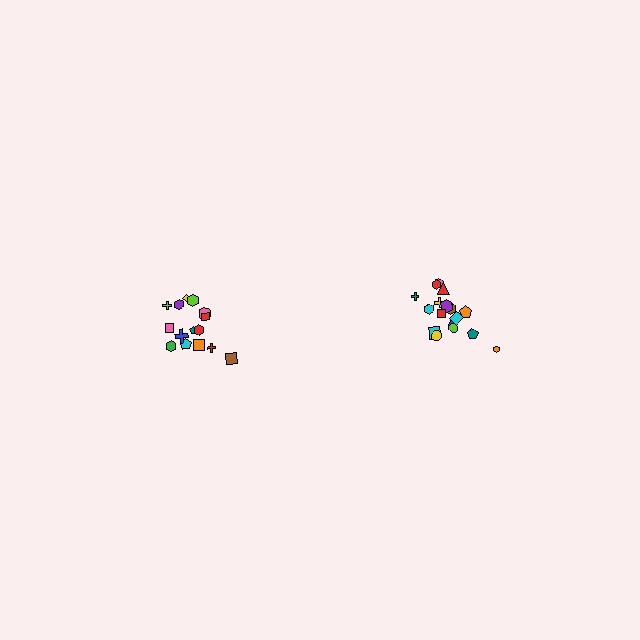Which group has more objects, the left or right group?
The right group.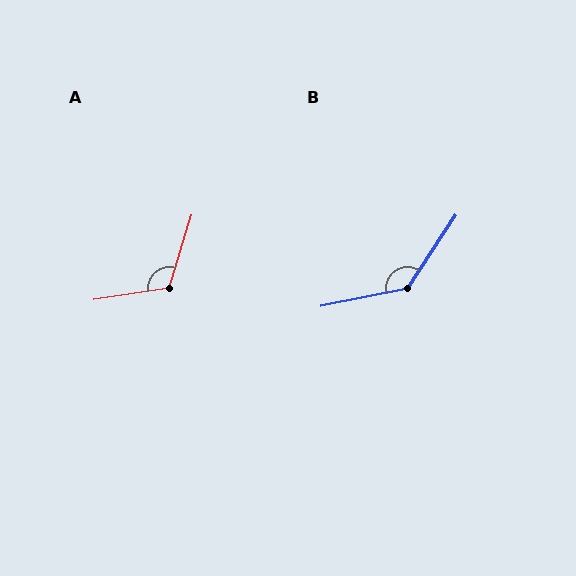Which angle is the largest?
B, at approximately 135 degrees.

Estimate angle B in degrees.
Approximately 135 degrees.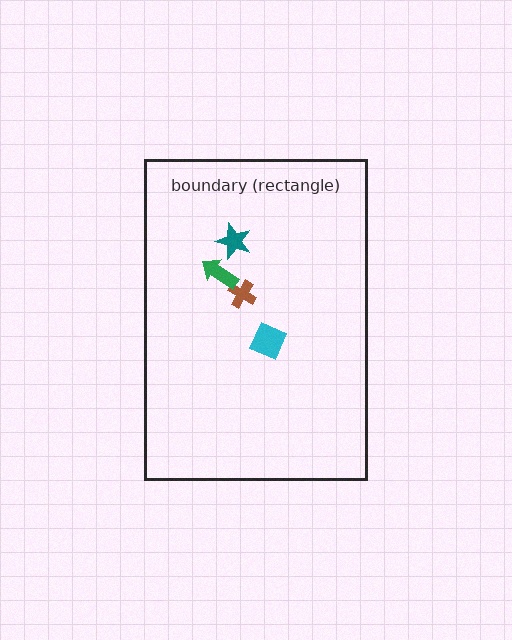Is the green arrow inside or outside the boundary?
Inside.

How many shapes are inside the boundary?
4 inside, 0 outside.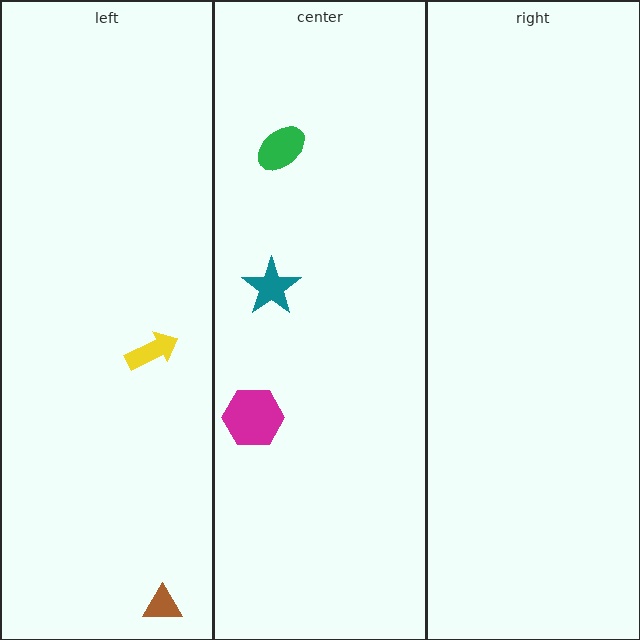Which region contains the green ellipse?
The center region.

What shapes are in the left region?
The yellow arrow, the brown triangle.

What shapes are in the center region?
The magenta hexagon, the teal star, the green ellipse.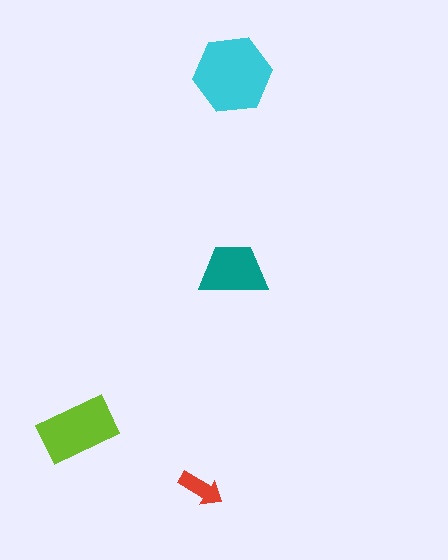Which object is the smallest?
The red arrow.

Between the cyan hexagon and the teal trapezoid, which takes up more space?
The cyan hexagon.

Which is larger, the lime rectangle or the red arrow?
The lime rectangle.